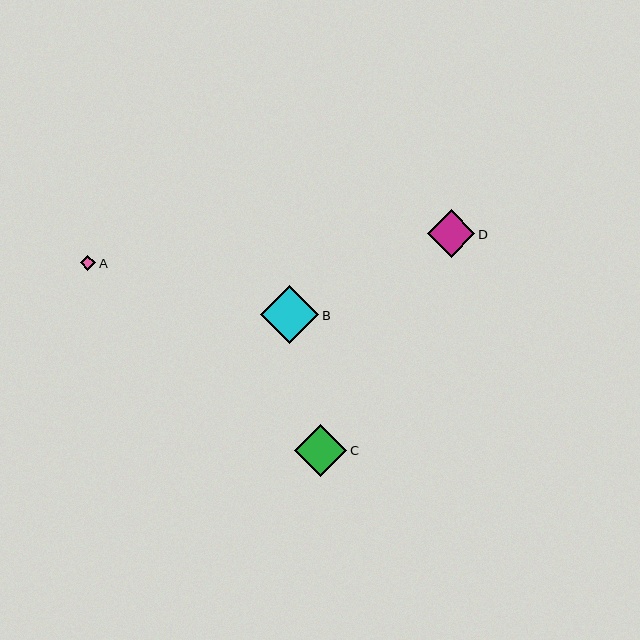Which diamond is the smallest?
Diamond A is the smallest with a size of approximately 15 pixels.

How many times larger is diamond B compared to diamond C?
Diamond B is approximately 1.1 times the size of diamond C.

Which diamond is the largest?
Diamond B is the largest with a size of approximately 58 pixels.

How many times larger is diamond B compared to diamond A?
Diamond B is approximately 3.9 times the size of diamond A.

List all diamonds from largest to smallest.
From largest to smallest: B, C, D, A.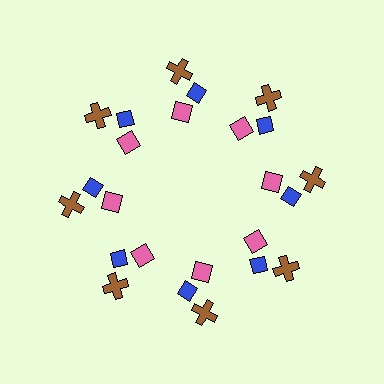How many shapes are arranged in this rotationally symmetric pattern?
There are 24 shapes, arranged in 8 groups of 3.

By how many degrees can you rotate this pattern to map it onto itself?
The pattern maps onto itself every 45 degrees of rotation.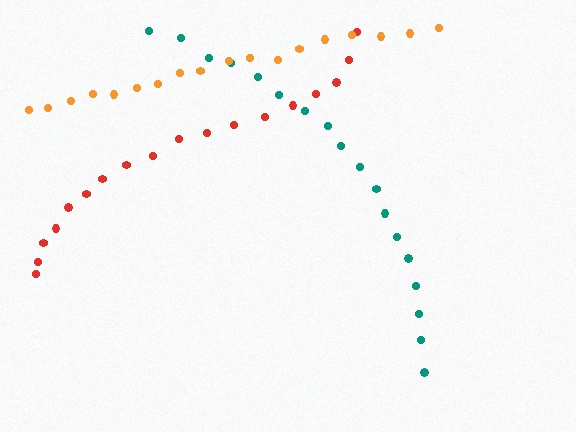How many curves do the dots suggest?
There are 3 distinct paths.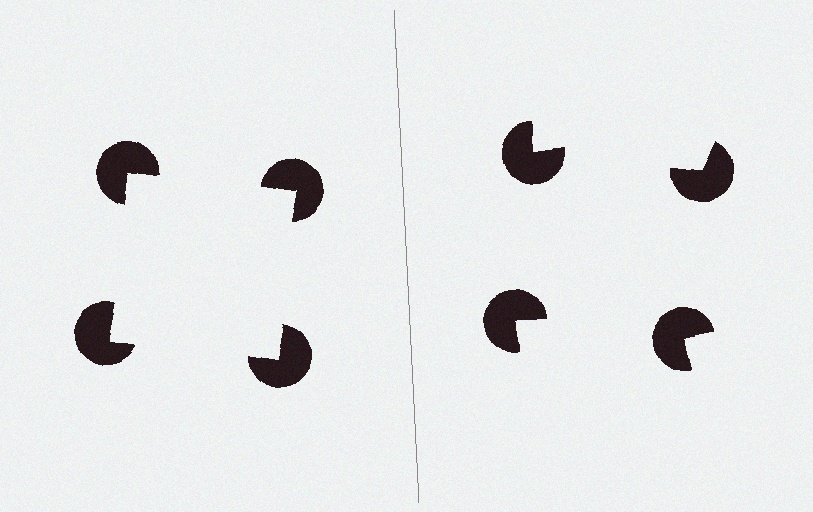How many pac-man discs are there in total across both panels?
8 — 4 on each side.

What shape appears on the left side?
An illusory square.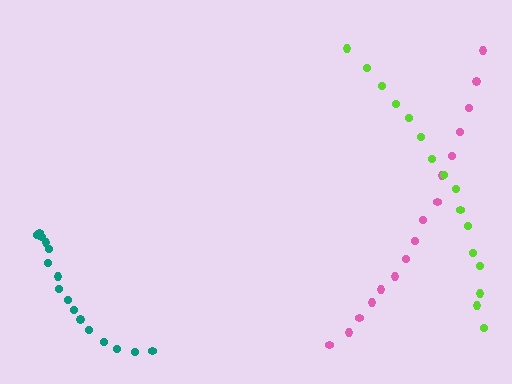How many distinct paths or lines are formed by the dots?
There are 3 distinct paths.